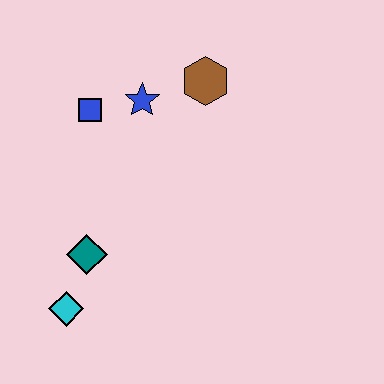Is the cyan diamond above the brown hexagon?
No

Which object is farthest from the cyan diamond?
The brown hexagon is farthest from the cyan diamond.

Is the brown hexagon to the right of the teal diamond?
Yes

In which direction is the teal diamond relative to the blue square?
The teal diamond is below the blue square.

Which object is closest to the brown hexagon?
The blue star is closest to the brown hexagon.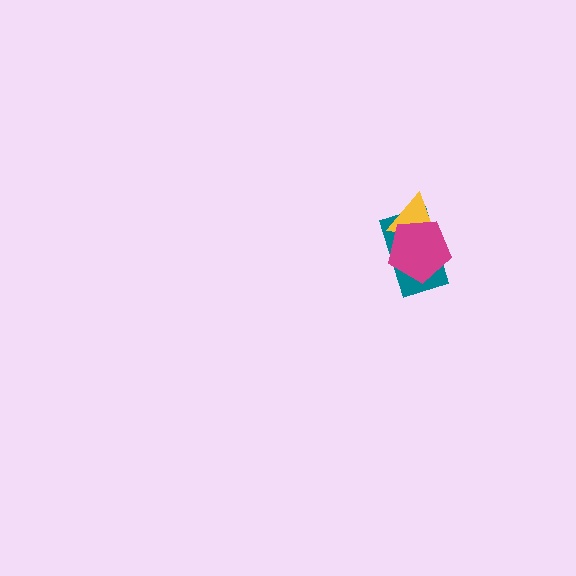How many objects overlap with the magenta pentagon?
2 objects overlap with the magenta pentagon.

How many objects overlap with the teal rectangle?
2 objects overlap with the teal rectangle.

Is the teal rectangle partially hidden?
Yes, it is partially covered by another shape.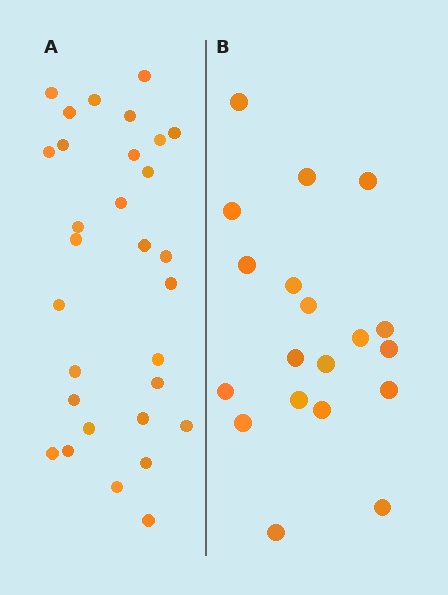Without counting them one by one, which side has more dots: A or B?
Region A (the left region) has more dots.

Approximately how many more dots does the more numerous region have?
Region A has roughly 12 or so more dots than region B.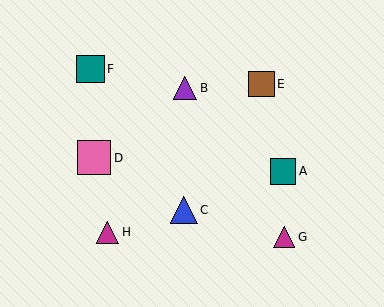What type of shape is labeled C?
Shape C is a blue triangle.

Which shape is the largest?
The pink square (labeled D) is the largest.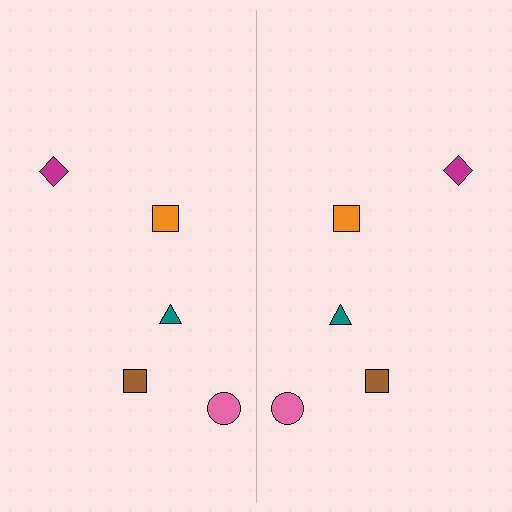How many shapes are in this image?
There are 10 shapes in this image.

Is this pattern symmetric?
Yes, this pattern has bilateral (reflection) symmetry.